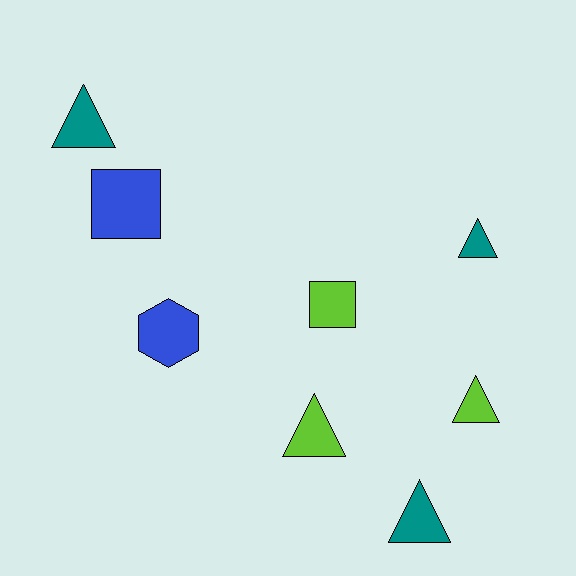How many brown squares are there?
There are no brown squares.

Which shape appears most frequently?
Triangle, with 5 objects.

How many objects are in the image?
There are 8 objects.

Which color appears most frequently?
Teal, with 3 objects.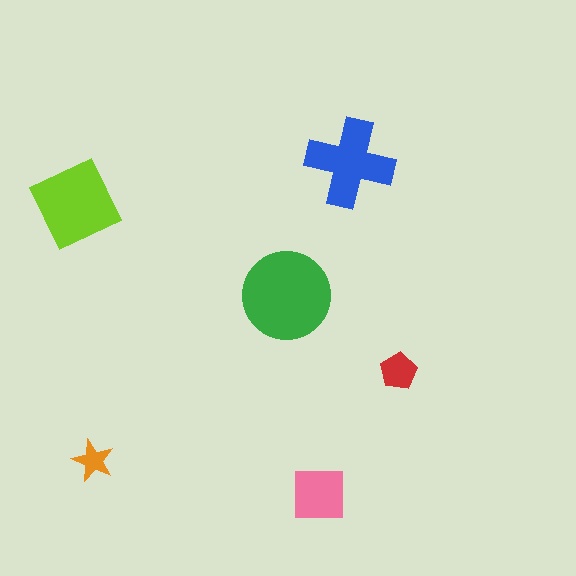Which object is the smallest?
The orange star.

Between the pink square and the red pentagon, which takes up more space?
The pink square.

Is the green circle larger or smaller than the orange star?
Larger.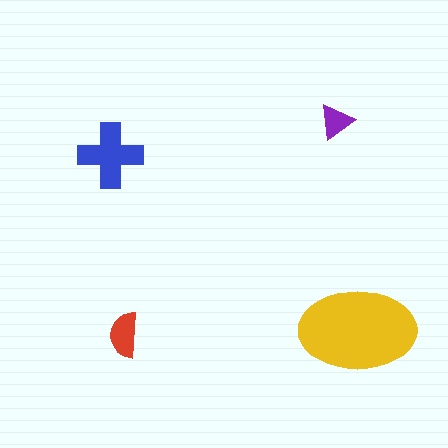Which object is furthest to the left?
The blue cross is leftmost.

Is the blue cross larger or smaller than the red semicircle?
Larger.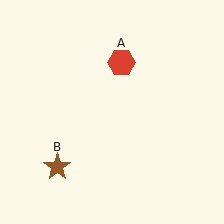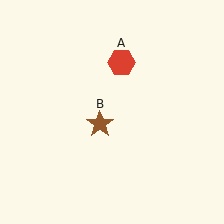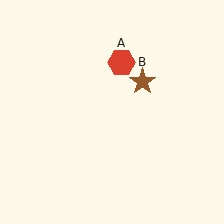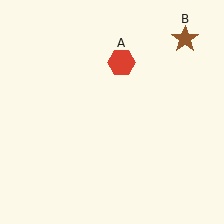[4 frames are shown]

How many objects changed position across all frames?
1 object changed position: brown star (object B).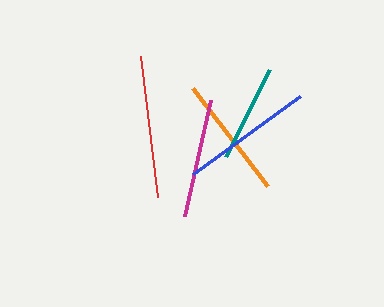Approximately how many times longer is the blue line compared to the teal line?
The blue line is approximately 1.4 times the length of the teal line.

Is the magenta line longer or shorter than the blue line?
The blue line is longer than the magenta line.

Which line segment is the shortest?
The teal line is the shortest at approximately 98 pixels.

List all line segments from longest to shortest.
From longest to shortest: red, blue, orange, magenta, teal.